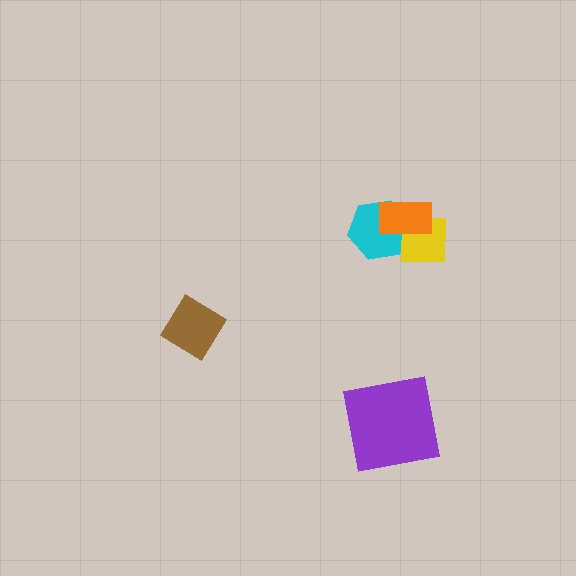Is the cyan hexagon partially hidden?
Yes, it is partially covered by another shape.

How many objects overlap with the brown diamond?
0 objects overlap with the brown diamond.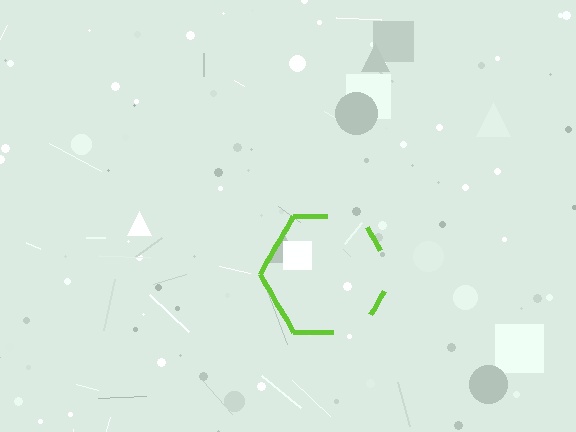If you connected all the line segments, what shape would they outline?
They would outline a hexagon.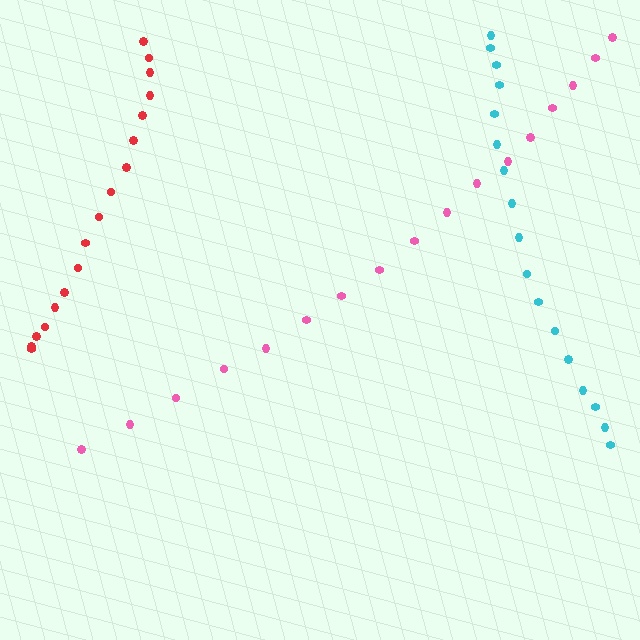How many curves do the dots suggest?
There are 3 distinct paths.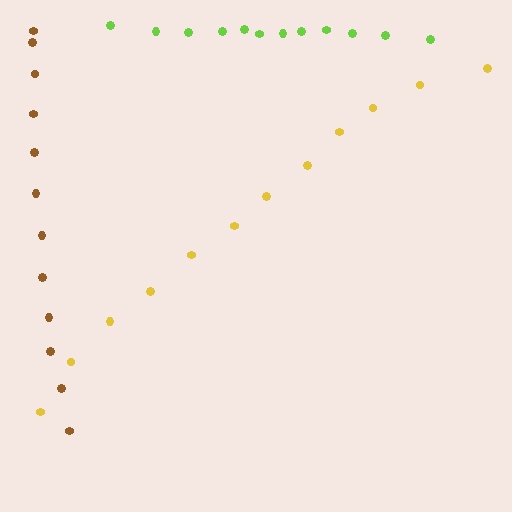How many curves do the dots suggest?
There are 3 distinct paths.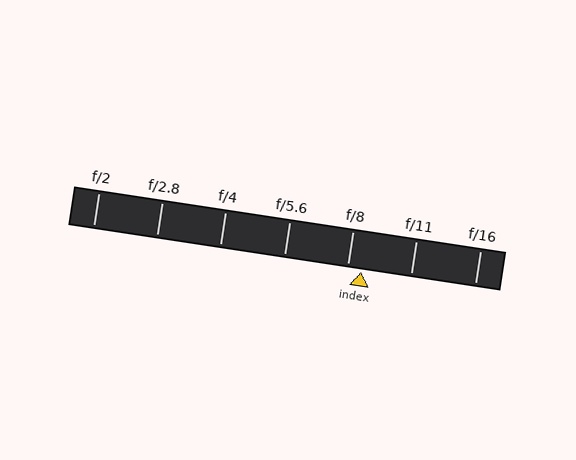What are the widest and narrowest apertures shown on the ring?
The widest aperture shown is f/2 and the narrowest is f/16.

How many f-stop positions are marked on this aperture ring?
There are 7 f-stop positions marked.